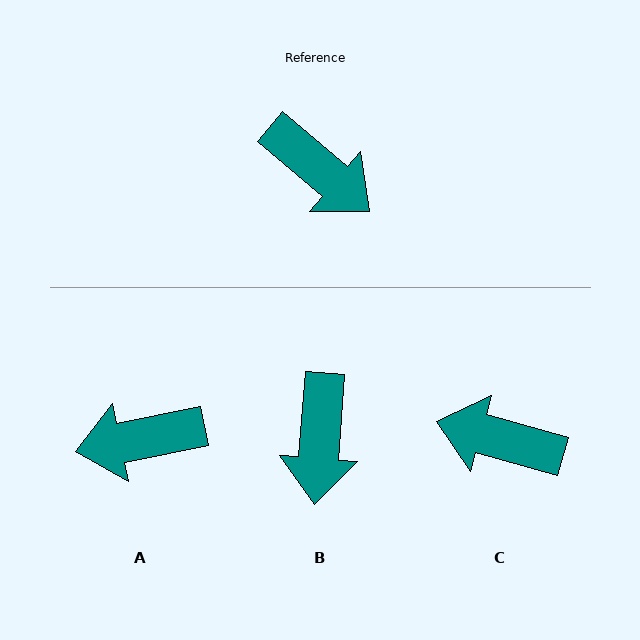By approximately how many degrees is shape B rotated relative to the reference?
Approximately 54 degrees clockwise.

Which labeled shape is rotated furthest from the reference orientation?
C, about 155 degrees away.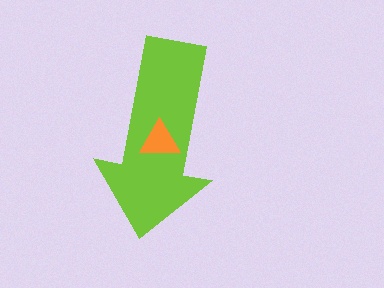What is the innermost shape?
The orange triangle.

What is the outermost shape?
The lime arrow.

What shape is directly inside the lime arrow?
The orange triangle.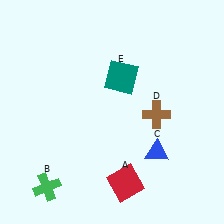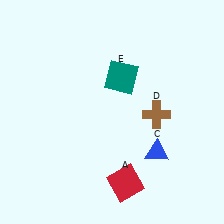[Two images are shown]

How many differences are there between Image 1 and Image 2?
There is 1 difference between the two images.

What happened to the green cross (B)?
The green cross (B) was removed in Image 2. It was in the bottom-left area of Image 1.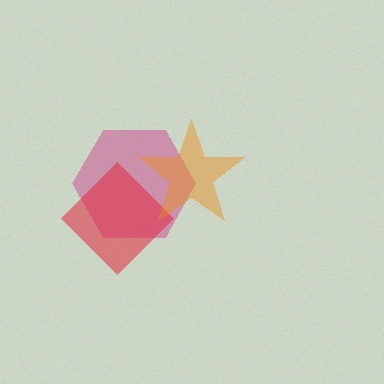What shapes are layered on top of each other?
The layered shapes are: a magenta hexagon, a red diamond, an orange star.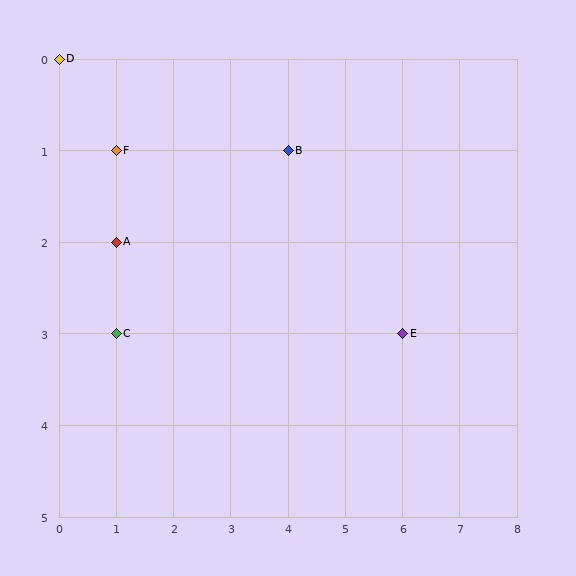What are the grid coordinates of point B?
Point B is at grid coordinates (4, 1).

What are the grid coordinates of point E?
Point E is at grid coordinates (6, 3).